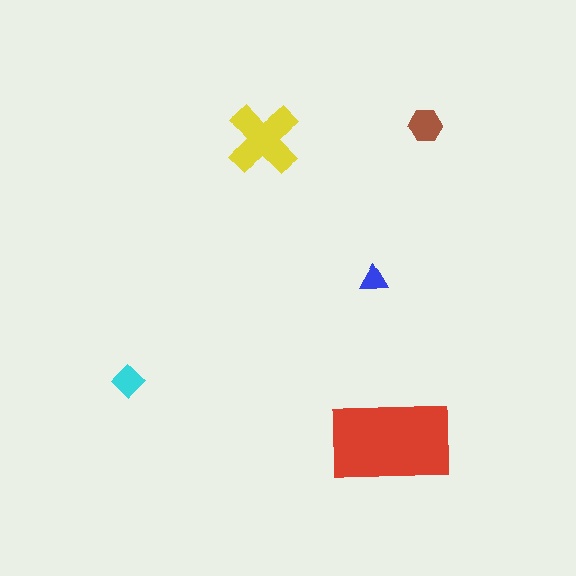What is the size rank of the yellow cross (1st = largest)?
2nd.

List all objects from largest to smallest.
The red rectangle, the yellow cross, the brown hexagon, the cyan diamond, the blue triangle.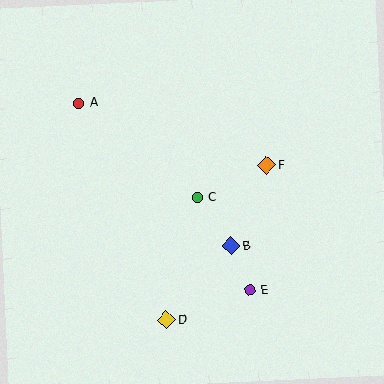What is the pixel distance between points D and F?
The distance between D and F is 184 pixels.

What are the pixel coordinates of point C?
Point C is at (197, 197).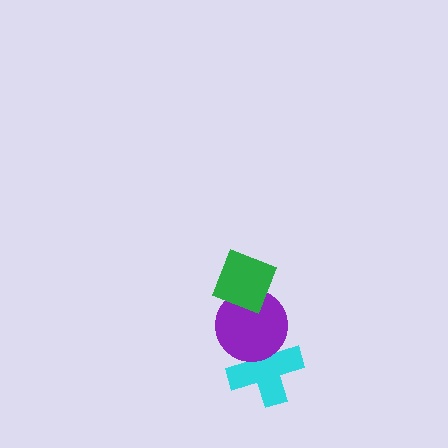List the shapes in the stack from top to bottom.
From top to bottom: the green diamond, the purple circle, the cyan cross.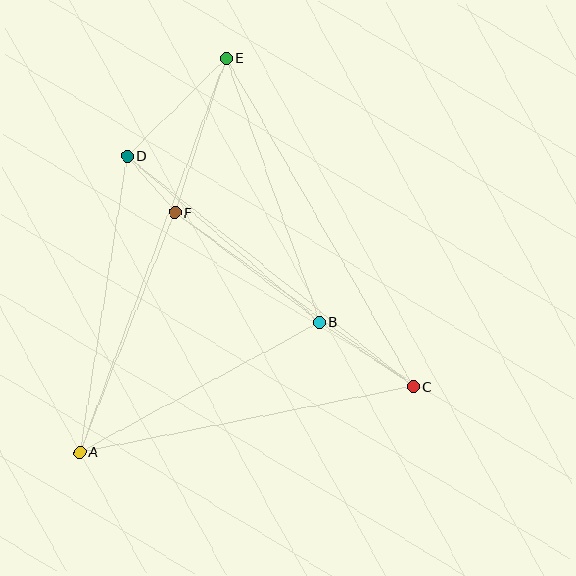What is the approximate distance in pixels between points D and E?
The distance between D and E is approximately 140 pixels.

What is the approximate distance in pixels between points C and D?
The distance between C and D is approximately 368 pixels.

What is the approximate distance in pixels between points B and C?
The distance between B and C is approximately 114 pixels.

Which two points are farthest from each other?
Points A and E are farthest from each other.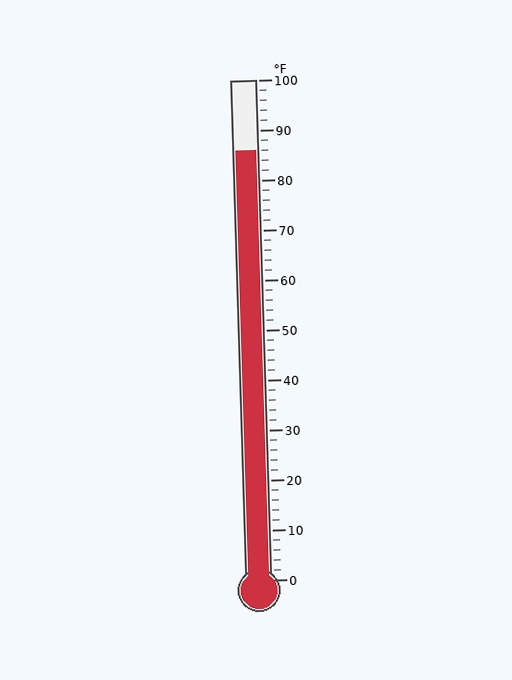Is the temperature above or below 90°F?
The temperature is below 90°F.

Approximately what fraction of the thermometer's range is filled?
The thermometer is filled to approximately 85% of its range.